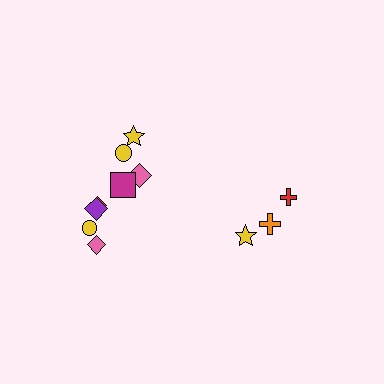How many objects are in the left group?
There are 8 objects.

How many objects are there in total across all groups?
There are 11 objects.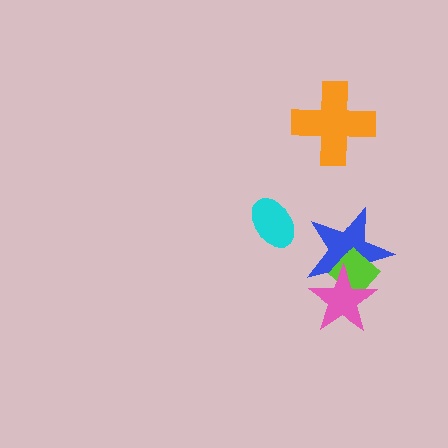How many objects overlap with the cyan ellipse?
0 objects overlap with the cyan ellipse.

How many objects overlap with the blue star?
2 objects overlap with the blue star.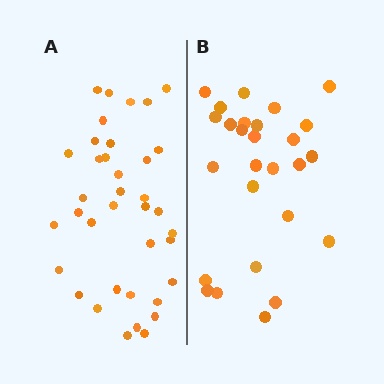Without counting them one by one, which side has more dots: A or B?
Region A (the left region) has more dots.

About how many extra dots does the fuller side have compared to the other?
Region A has roughly 10 or so more dots than region B.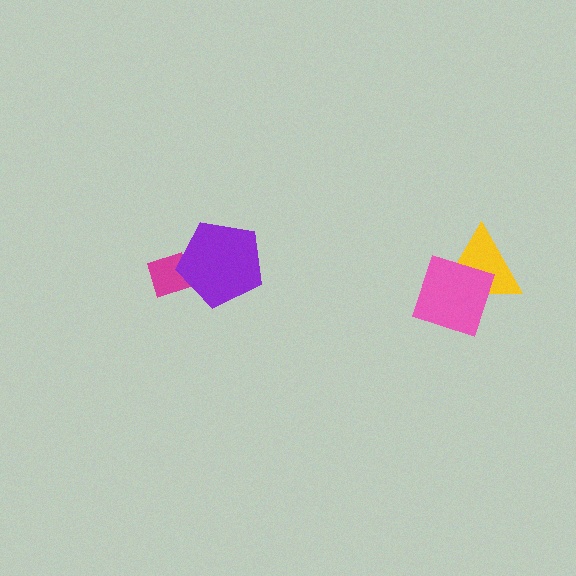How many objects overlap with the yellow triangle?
1 object overlaps with the yellow triangle.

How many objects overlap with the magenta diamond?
1 object overlaps with the magenta diamond.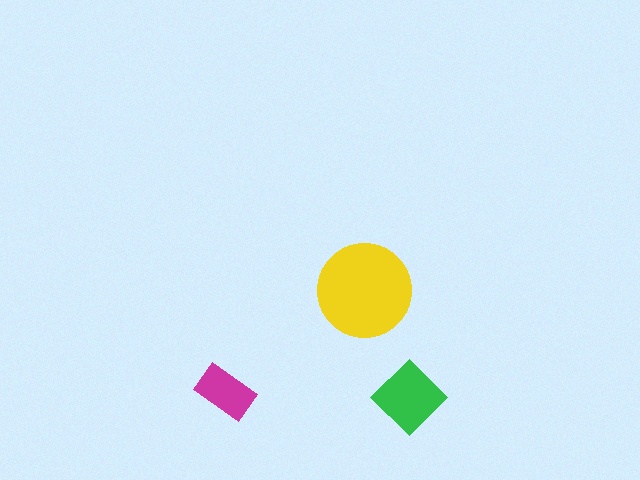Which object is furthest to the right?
The green diamond is rightmost.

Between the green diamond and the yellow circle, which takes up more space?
The yellow circle.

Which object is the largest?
The yellow circle.